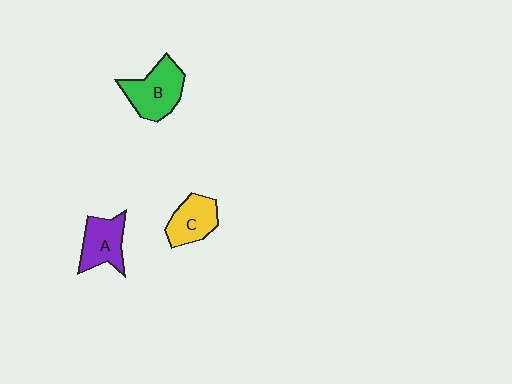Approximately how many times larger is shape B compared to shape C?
Approximately 1.3 times.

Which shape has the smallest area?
Shape C (yellow).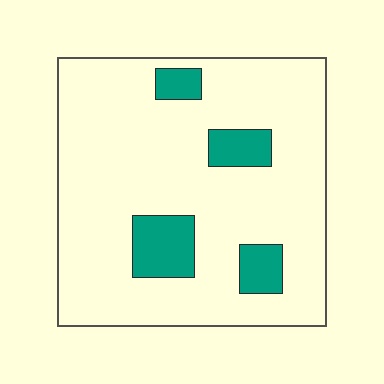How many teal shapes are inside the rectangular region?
4.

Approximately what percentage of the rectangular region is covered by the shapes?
Approximately 15%.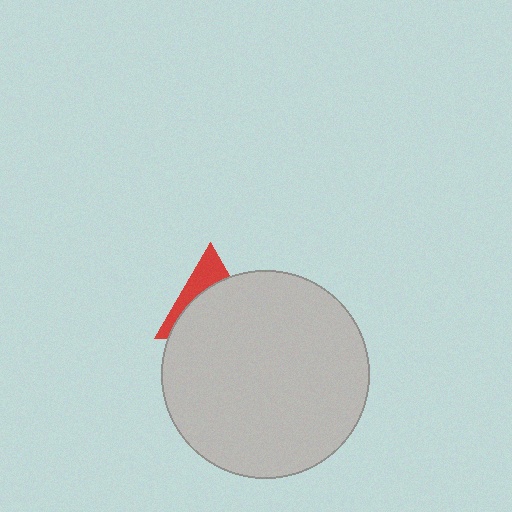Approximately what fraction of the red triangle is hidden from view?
Roughly 68% of the red triangle is hidden behind the light gray circle.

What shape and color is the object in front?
The object in front is a light gray circle.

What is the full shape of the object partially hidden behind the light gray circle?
The partially hidden object is a red triangle.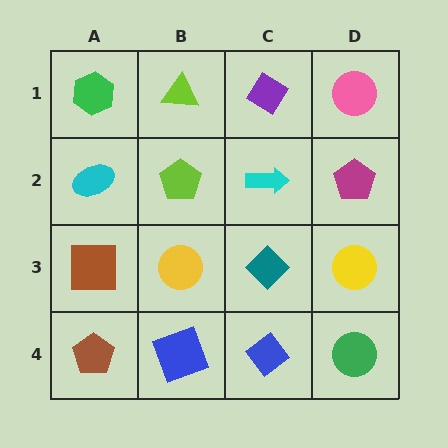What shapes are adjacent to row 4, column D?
A yellow circle (row 3, column D), a blue diamond (row 4, column C).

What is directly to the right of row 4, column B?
A blue diamond.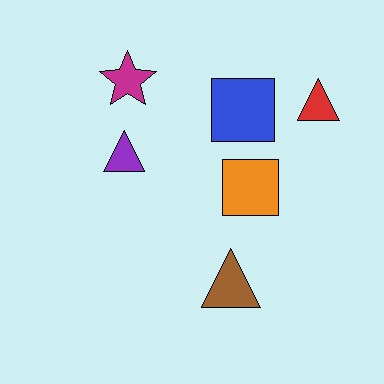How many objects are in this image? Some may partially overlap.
There are 6 objects.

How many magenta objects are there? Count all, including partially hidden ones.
There is 1 magenta object.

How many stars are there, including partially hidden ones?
There is 1 star.